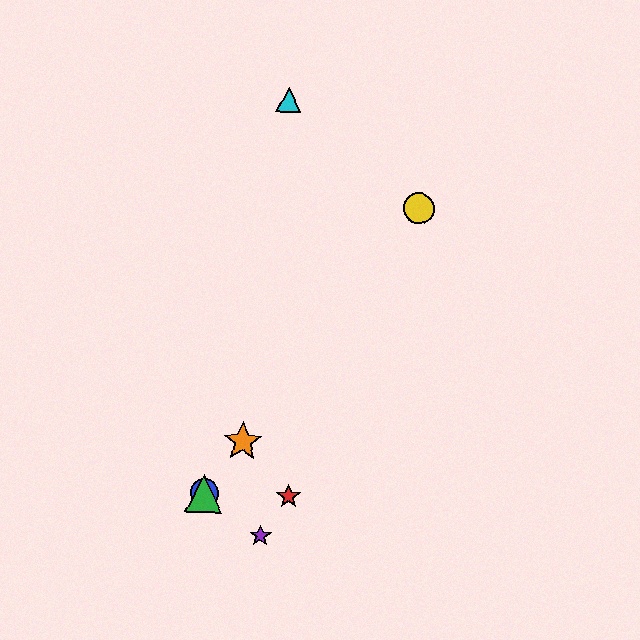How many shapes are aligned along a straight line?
4 shapes (the blue circle, the green triangle, the yellow circle, the orange star) are aligned along a straight line.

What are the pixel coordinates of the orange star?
The orange star is at (243, 442).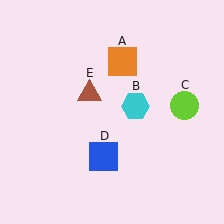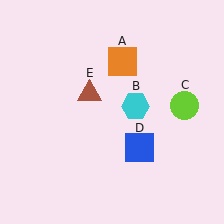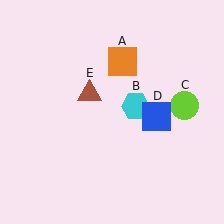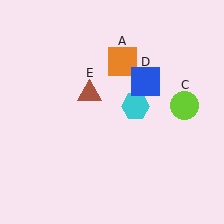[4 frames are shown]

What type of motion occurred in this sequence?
The blue square (object D) rotated counterclockwise around the center of the scene.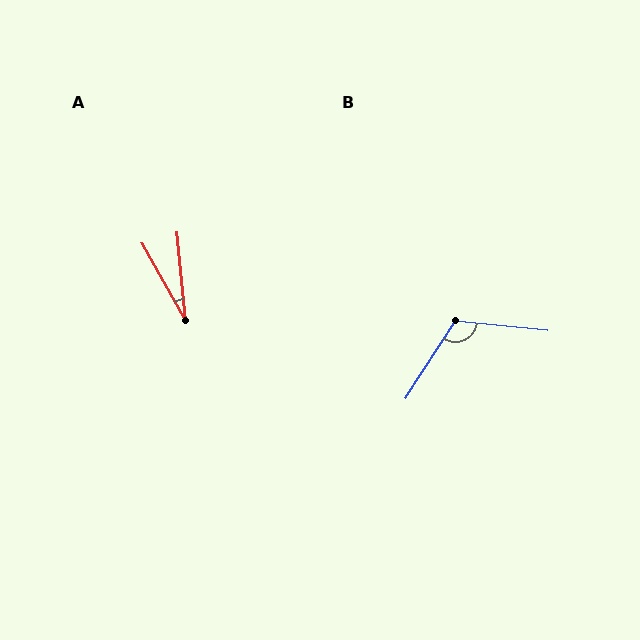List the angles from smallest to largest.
A (24°), B (117°).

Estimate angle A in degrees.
Approximately 24 degrees.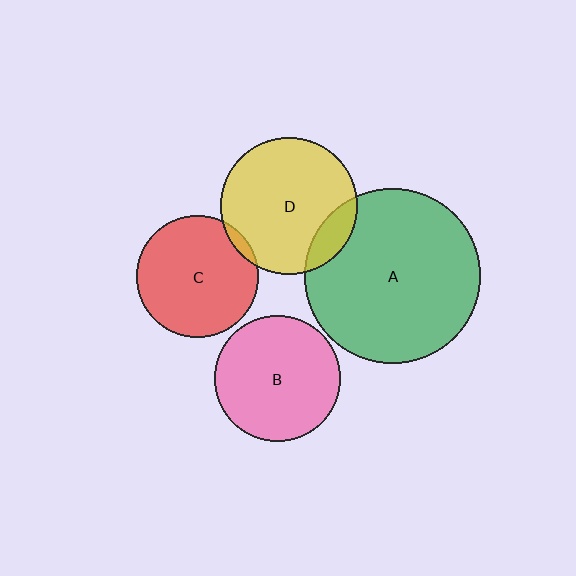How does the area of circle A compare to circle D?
Approximately 1.6 times.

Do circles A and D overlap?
Yes.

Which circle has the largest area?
Circle A (green).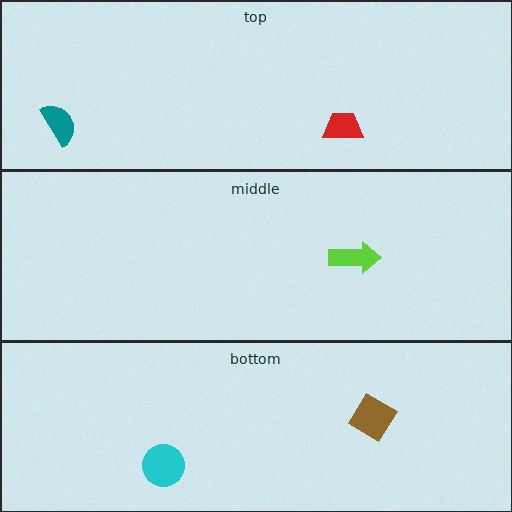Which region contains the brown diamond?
The bottom region.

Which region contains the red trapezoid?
The top region.